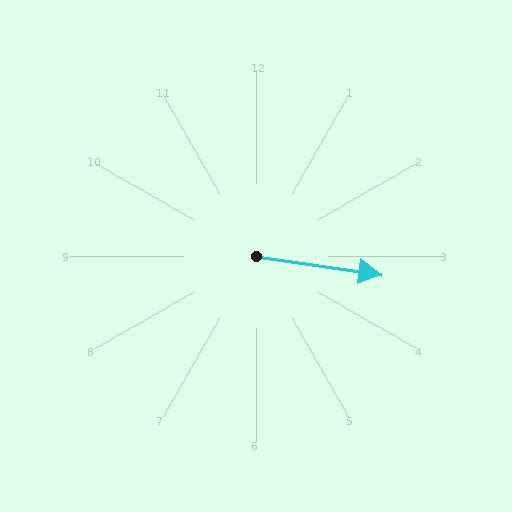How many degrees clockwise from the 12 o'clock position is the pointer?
Approximately 98 degrees.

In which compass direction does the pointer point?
East.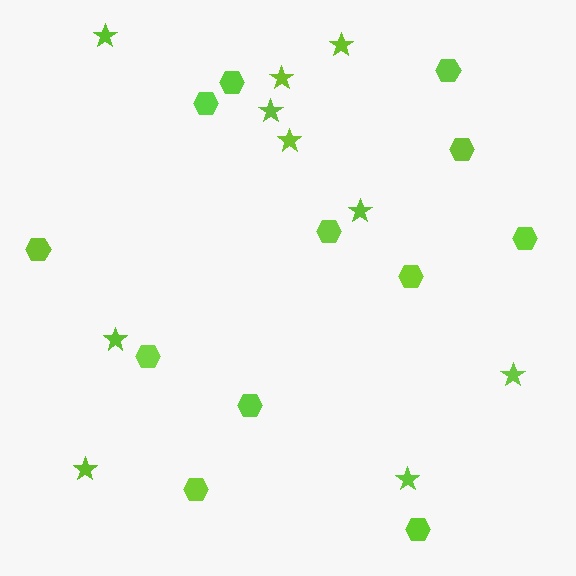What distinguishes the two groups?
There are 2 groups: one group of hexagons (12) and one group of stars (10).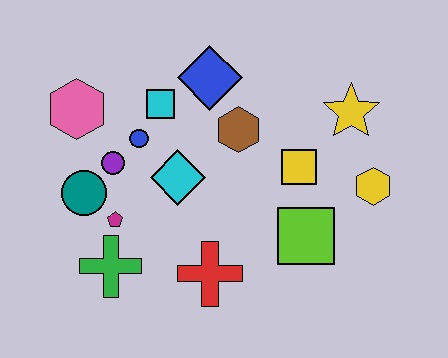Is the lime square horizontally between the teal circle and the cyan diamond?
No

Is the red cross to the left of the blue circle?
No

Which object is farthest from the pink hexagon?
The yellow hexagon is farthest from the pink hexagon.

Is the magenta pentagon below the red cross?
No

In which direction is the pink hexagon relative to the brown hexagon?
The pink hexagon is to the left of the brown hexagon.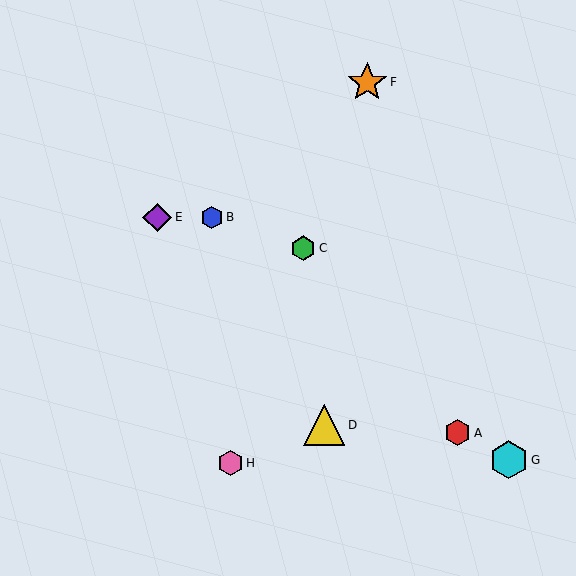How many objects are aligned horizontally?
2 objects (B, E) are aligned horizontally.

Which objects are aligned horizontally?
Objects B, E are aligned horizontally.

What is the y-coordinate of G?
Object G is at y≈460.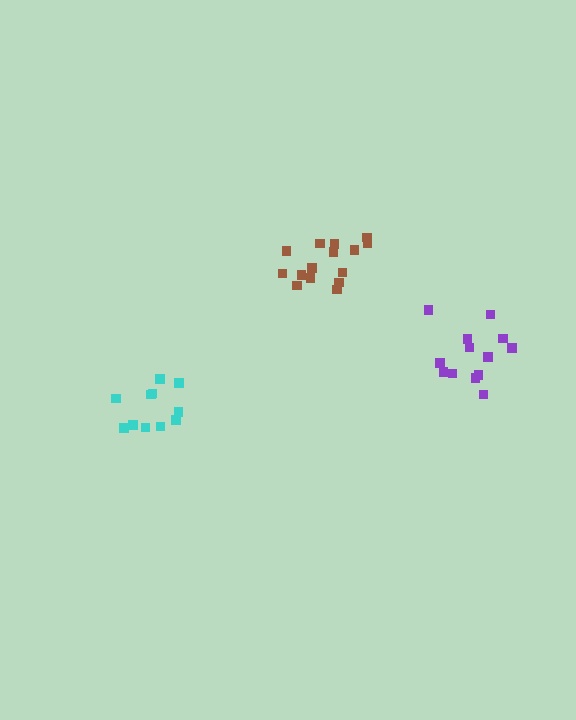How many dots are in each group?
Group 1: 11 dots, Group 2: 15 dots, Group 3: 13 dots (39 total).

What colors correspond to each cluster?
The clusters are colored: cyan, brown, purple.